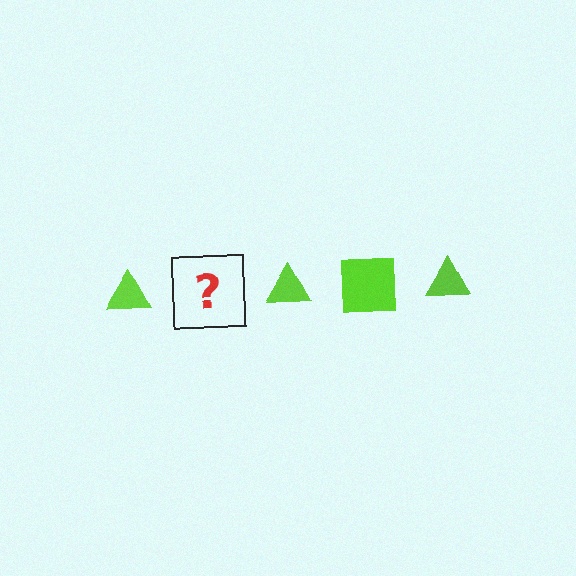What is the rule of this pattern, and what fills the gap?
The rule is that the pattern cycles through triangle, square shapes in lime. The gap should be filled with a lime square.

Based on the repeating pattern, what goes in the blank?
The blank should be a lime square.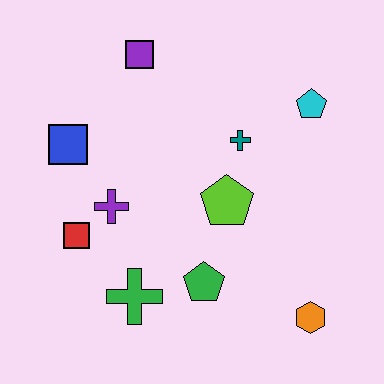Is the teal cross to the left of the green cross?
No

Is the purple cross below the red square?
No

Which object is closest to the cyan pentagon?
The teal cross is closest to the cyan pentagon.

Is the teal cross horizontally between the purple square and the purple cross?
No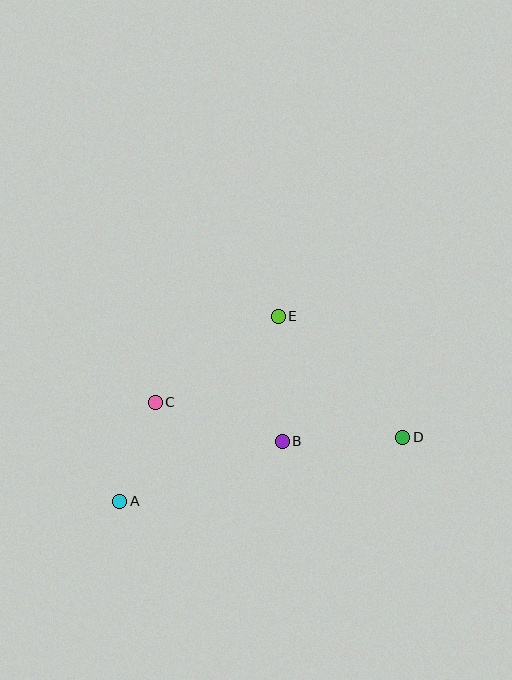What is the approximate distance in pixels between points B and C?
The distance between B and C is approximately 133 pixels.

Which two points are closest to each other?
Points A and C are closest to each other.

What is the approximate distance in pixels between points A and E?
The distance between A and E is approximately 244 pixels.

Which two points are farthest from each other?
Points A and D are farthest from each other.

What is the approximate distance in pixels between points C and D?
The distance between C and D is approximately 250 pixels.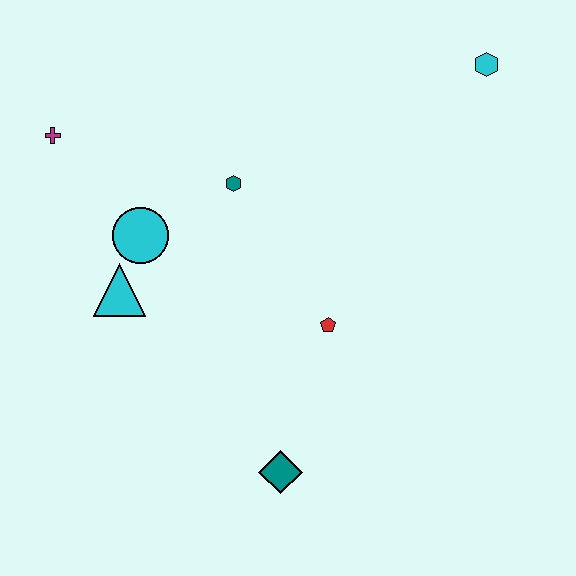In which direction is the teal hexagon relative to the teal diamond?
The teal hexagon is above the teal diamond.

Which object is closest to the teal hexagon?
The cyan circle is closest to the teal hexagon.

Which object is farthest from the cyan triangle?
The cyan hexagon is farthest from the cyan triangle.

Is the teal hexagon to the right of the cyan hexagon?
No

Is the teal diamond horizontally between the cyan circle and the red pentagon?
Yes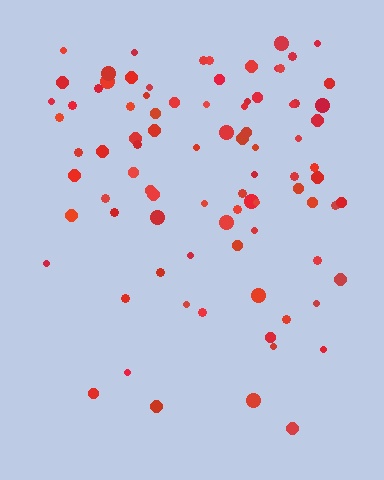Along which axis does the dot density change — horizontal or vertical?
Vertical.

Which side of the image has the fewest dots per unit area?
The bottom.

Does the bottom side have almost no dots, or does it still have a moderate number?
Still a moderate number, just noticeably fewer than the top.